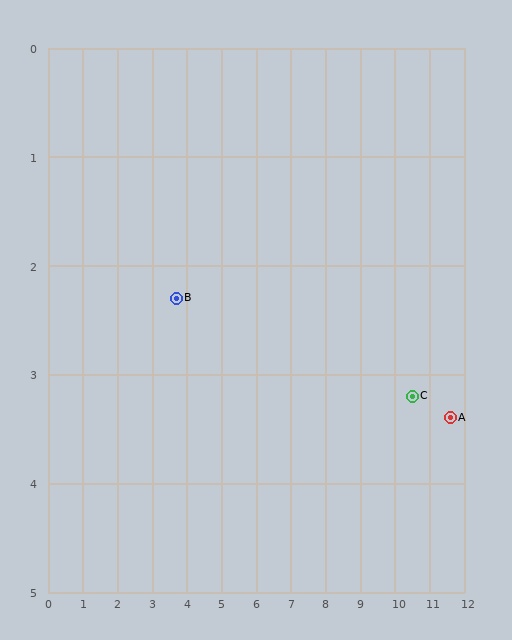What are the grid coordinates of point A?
Point A is at approximately (11.6, 3.4).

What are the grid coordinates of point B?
Point B is at approximately (3.7, 2.3).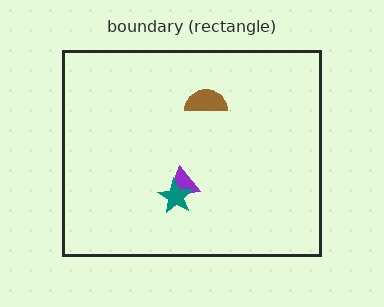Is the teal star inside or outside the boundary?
Inside.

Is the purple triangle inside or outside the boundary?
Inside.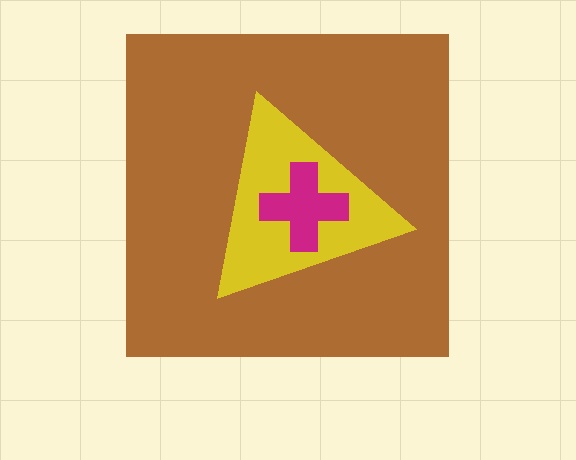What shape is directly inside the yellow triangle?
The magenta cross.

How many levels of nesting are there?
3.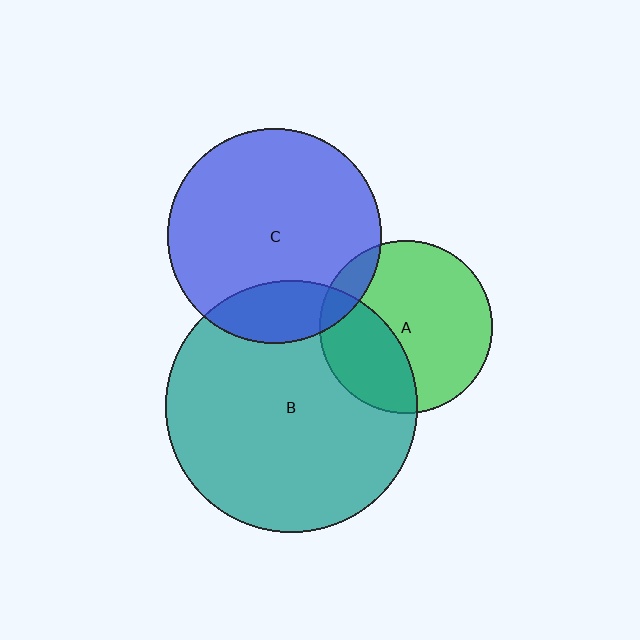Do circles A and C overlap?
Yes.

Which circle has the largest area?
Circle B (teal).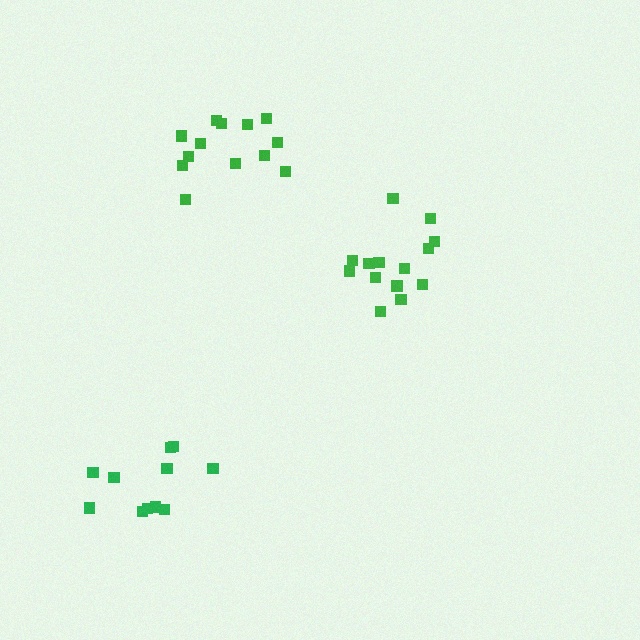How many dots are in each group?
Group 1: 14 dots, Group 2: 11 dots, Group 3: 13 dots (38 total).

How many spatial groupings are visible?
There are 3 spatial groupings.